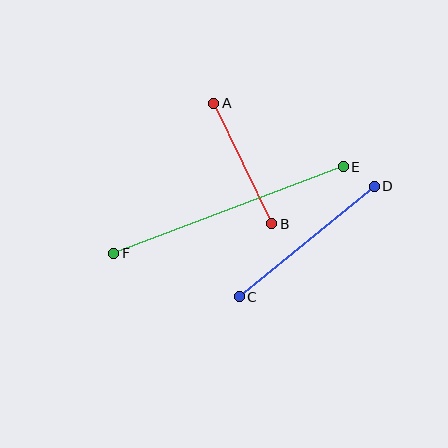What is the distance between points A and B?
The distance is approximately 133 pixels.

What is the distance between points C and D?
The distance is approximately 174 pixels.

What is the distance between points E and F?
The distance is approximately 246 pixels.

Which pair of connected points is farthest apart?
Points E and F are farthest apart.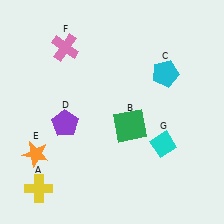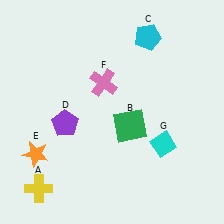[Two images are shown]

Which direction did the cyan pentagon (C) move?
The cyan pentagon (C) moved up.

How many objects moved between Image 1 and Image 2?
2 objects moved between the two images.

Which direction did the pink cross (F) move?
The pink cross (F) moved right.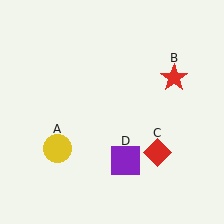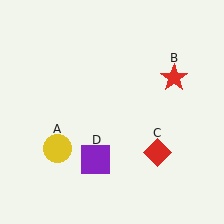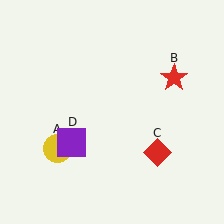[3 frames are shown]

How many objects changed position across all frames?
1 object changed position: purple square (object D).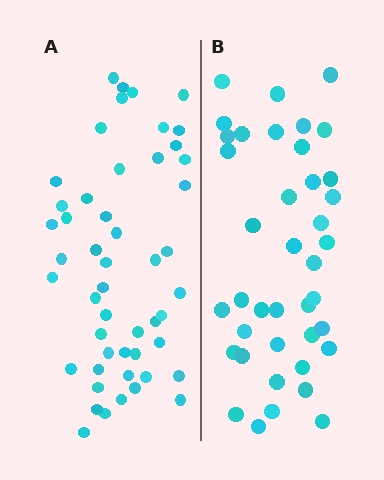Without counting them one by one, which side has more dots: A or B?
Region A (the left region) has more dots.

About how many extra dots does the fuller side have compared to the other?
Region A has roughly 10 or so more dots than region B.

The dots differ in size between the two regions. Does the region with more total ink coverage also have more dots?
No. Region B has more total ink coverage because its dots are larger, but region A actually contains more individual dots. Total area can be misleading — the number of items is what matters here.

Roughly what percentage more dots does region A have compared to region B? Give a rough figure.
About 25% more.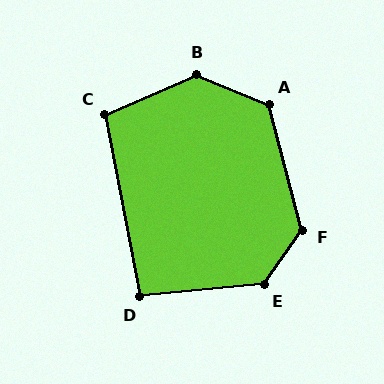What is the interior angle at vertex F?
Approximately 130 degrees (obtuse).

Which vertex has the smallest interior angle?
D, at approximately 95 degrees.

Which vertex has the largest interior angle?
B, at approximately 135 degrees.